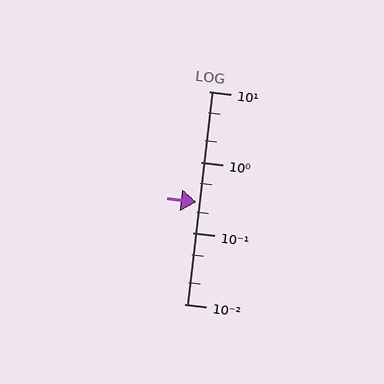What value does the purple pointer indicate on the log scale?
The pointer indicates approximately 0.27.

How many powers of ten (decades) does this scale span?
The scale spans 3 decades, from 0.01 to 10.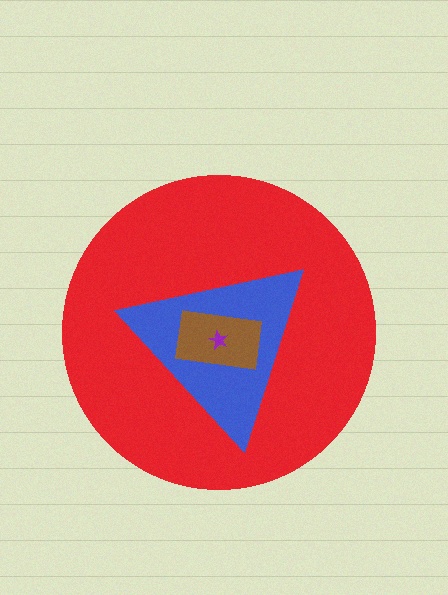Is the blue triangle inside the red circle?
Yes.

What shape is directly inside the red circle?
The blue triangle.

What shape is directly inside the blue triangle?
The brown rectangle.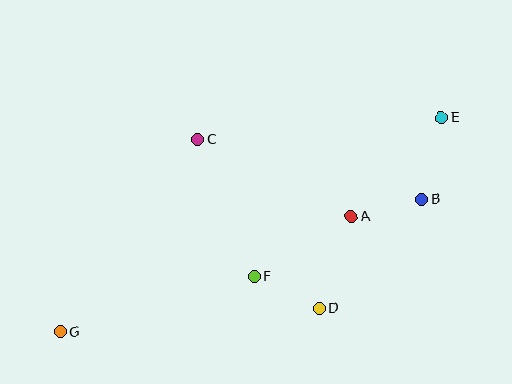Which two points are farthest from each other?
Points E and G are farthest from each other.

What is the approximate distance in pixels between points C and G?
The distance between C and G is approximately 236 pixels.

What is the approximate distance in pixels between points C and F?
The distance between C and F is approximately 148 pixels.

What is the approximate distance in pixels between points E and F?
The distance between E and F is approximately 246 pixels.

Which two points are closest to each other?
Points A and B are closest to each other.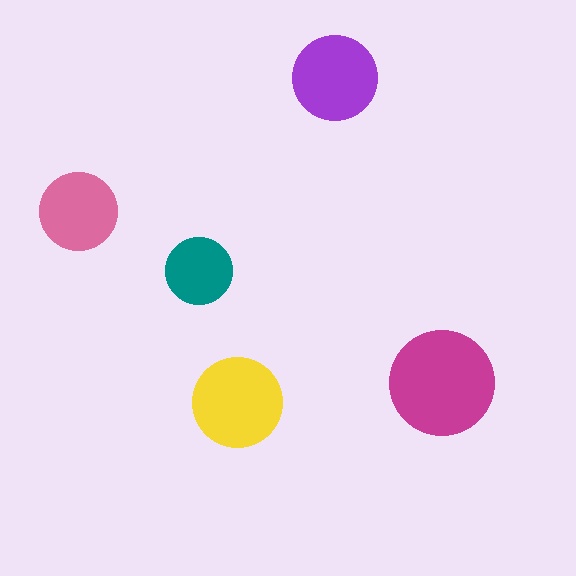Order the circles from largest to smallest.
the magenta one, the yellow one, the purple one, the pink one, the teal one.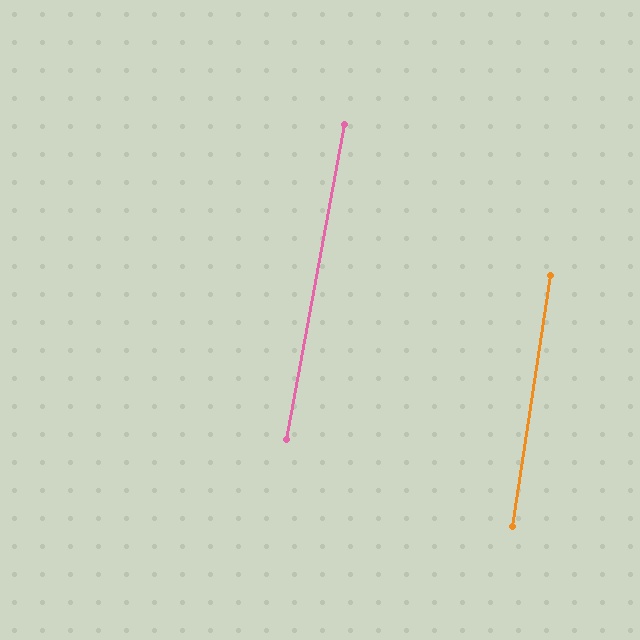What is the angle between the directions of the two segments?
Approximately 2 degrees.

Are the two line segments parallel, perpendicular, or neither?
Parallel — their directions differ by only 1.8°.